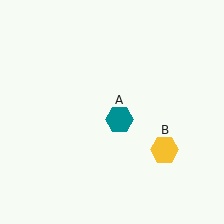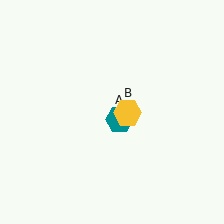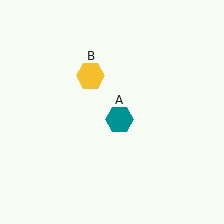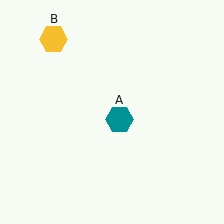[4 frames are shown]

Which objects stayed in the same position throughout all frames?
Teal hexagon (object A) remained stationary.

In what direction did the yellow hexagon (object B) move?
The yellow hexagon (object B) moved up and to the left.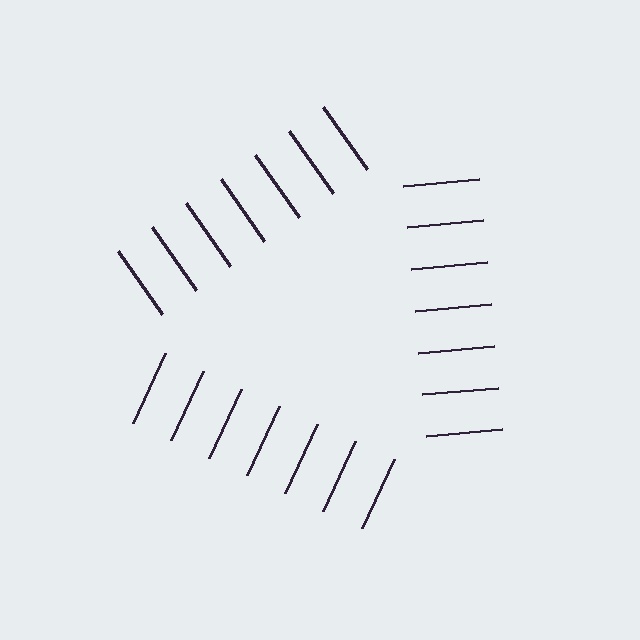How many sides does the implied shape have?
3 sides — the line-ends trace a triangle.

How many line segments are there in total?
21 — 7 along each of the 3 edges.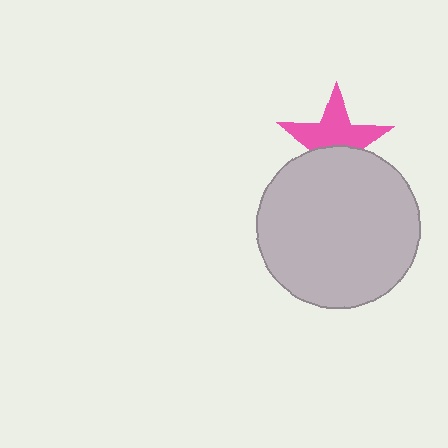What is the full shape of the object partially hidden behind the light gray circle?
The partially hidden object is a pink star.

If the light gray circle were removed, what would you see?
You would see the complete pink star.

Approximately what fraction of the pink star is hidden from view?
Roughly 41% of the pink star is hidden behind the light gray circle.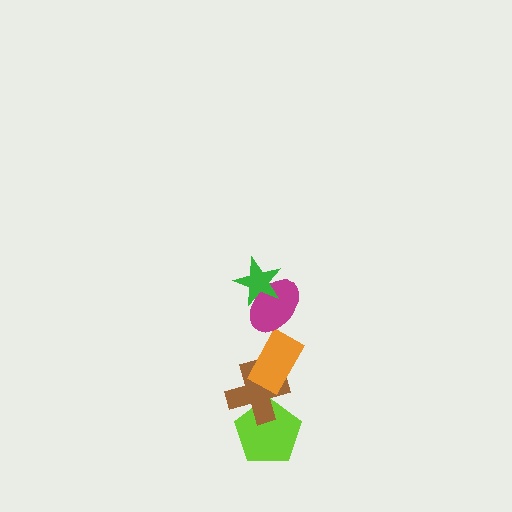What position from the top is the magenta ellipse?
The magenta ellipse is 2nd from the top.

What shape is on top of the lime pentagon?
The brown cross is on top of the lime pentagon.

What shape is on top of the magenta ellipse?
The green star is on top of the magenta ellipse.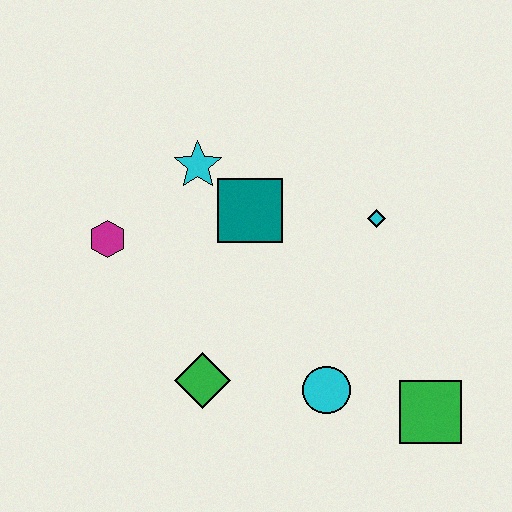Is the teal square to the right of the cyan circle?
No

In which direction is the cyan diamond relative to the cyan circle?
The cyan diamond is above the cyan circle.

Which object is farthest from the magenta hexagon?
The green square is farthest from the magenta hexagon.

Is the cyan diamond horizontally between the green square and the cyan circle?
Yes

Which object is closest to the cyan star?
The teal square is closest to the cyan star.